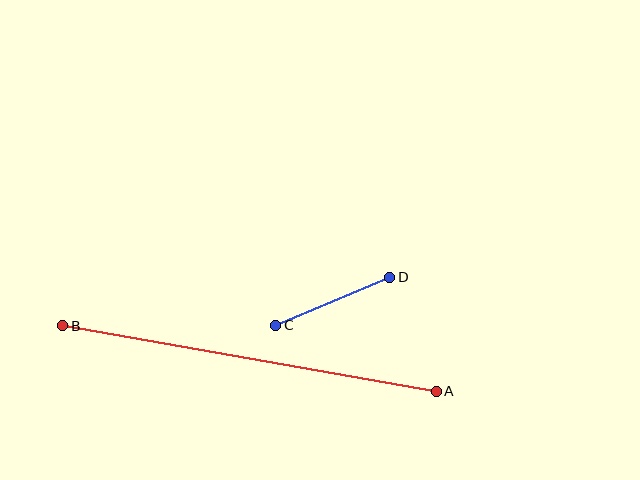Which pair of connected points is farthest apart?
Points A and B are farthest apart.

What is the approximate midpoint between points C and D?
The midpoint is at approximately (333, 301) pixels.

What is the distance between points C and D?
The distance is approximately 124 pixels.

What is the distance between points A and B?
The distance is approximately 379 pixels.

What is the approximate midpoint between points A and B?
The midpoint is at approximately (249, 359) pixels.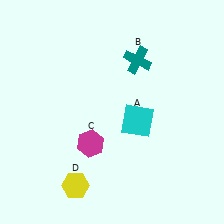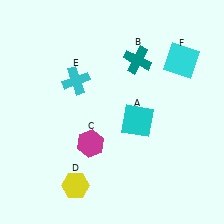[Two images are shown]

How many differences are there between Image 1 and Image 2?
There are 2 differences between the two images.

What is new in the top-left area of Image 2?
A cyan cross (E) was added in the top-left area of Image 2.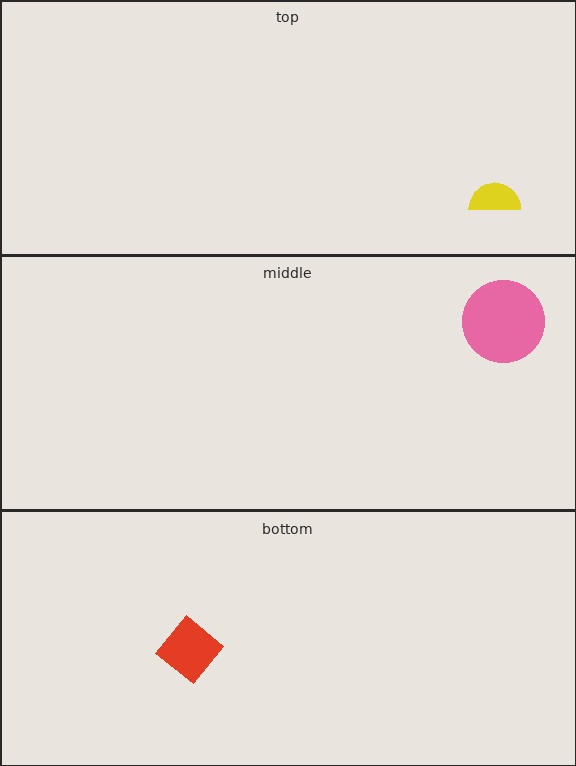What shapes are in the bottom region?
The red diamond.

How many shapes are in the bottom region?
1.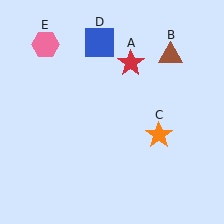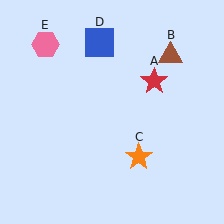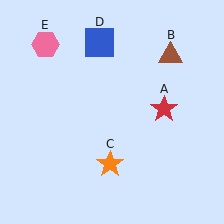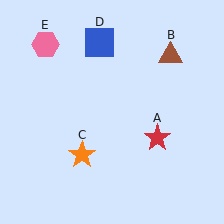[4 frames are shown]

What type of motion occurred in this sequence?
The red star (object A), orange star (object C) rotated clockwise around the center of the scene.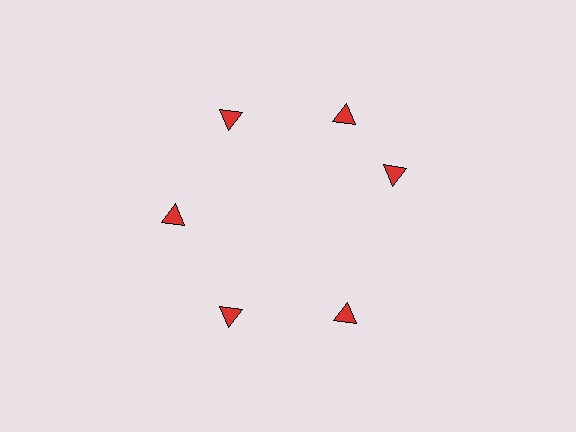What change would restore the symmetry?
The symmetry would be restored by rotating it back into even spacing with its neighbors so that all 6 triangles sit at equal angles and equal distance from the center.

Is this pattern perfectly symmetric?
No. The 6 red triangles are arranged in a ring, but one element near the 3 o'clock position is rotated out of alignment along the ring, breaking the 6-fold rotational symmetry.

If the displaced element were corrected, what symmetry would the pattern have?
It would have 6-fold rotational symmetry — the pattern would map onto itself every 60 degrees.